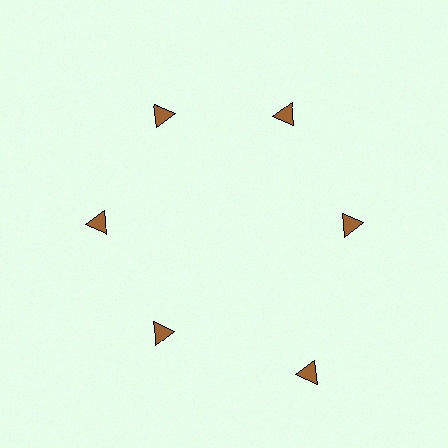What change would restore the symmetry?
The symmetry would be restored by moving it inward, back onto the ring so that all 6 triangles sit at equal angles and equal distance from the center.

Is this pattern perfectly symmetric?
No. The 6 brown triangles are arranged in a ring, but one element near the 5 o'clock position is pushed outward from the center, breaking the 6-fold rotational symmetry.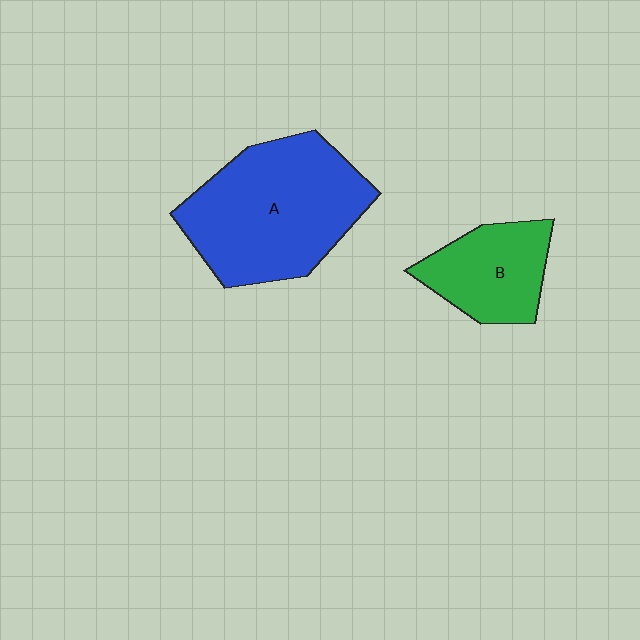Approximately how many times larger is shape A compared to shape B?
Approximately 2.0 times.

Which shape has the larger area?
Shape A (blue).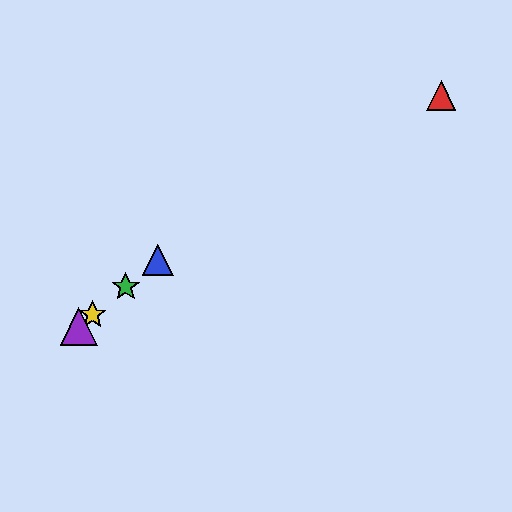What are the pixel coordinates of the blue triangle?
The blue triangle is at (158, 260).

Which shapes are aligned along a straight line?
The blue triangle, the green star, the yellow star, the purple triangle are aligned along a straight line.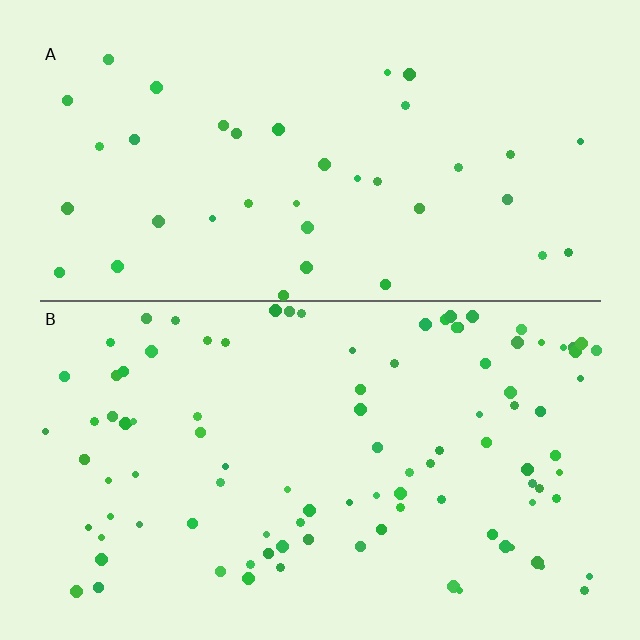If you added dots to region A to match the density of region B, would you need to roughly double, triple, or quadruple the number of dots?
Approximately triple.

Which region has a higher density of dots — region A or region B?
B (the bottom).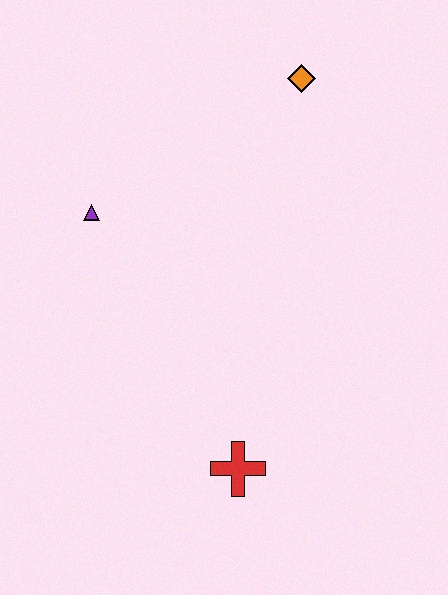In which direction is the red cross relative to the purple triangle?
The red cross is below the purple triangle.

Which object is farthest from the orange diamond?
The red cross is farthest from the orange diamond.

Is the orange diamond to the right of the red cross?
Yes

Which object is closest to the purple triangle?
The orange diamond is closest to the purple triangle.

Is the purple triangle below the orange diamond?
Yes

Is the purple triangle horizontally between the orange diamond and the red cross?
No